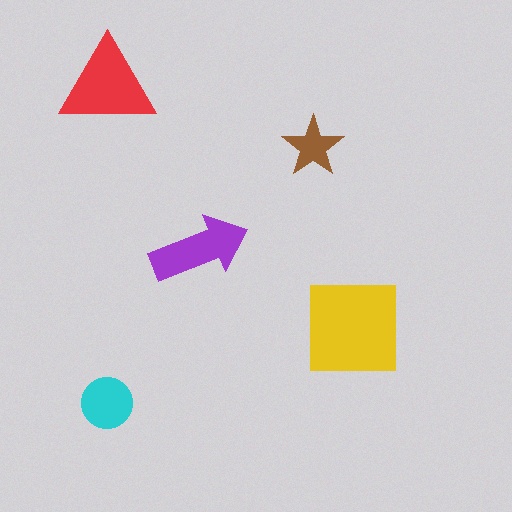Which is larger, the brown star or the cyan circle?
The cyan circle.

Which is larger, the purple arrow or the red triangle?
The red triangle.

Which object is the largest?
The yellow square.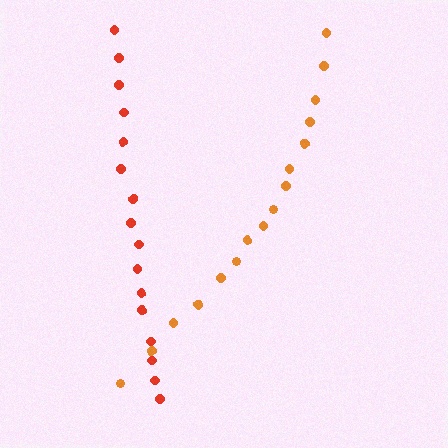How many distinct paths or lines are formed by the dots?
There are 2 distinct paths.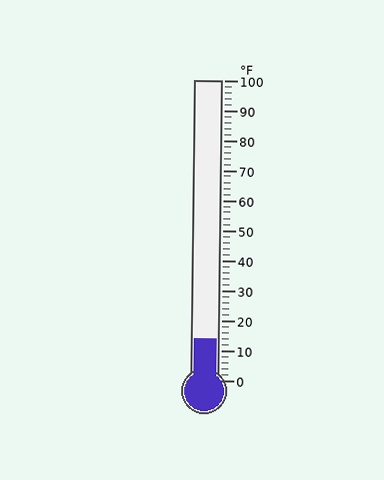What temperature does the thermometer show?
The thermometer shows approximately 14°F.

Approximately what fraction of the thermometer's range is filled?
The thermometer is filled to approximately 15% of its range.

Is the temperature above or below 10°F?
The temperature is above 10°F.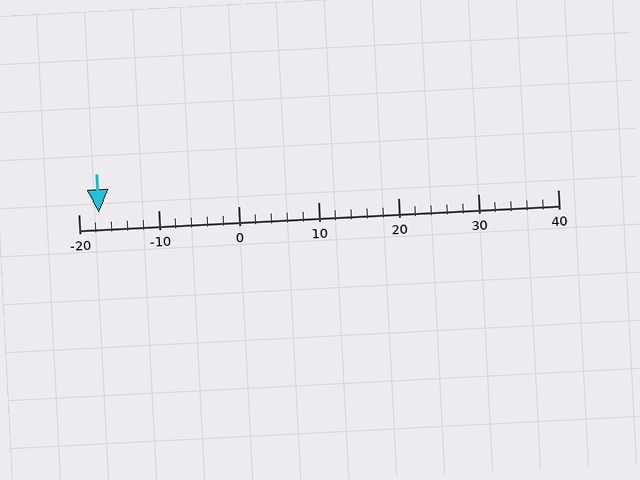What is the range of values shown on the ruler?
The ruler shows values from -20 to 40.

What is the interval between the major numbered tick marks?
The major tick marks are spaced 10 units apart.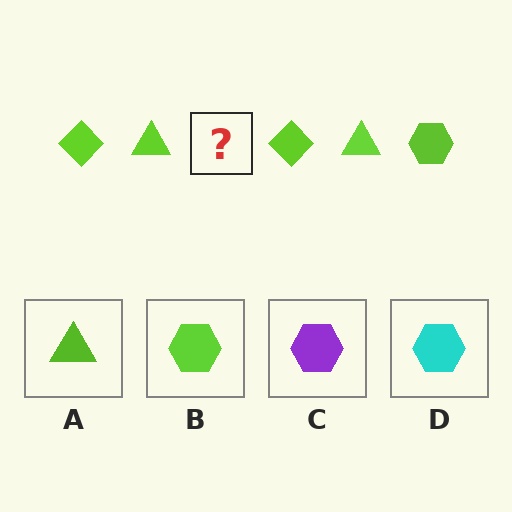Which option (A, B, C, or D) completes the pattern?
B.